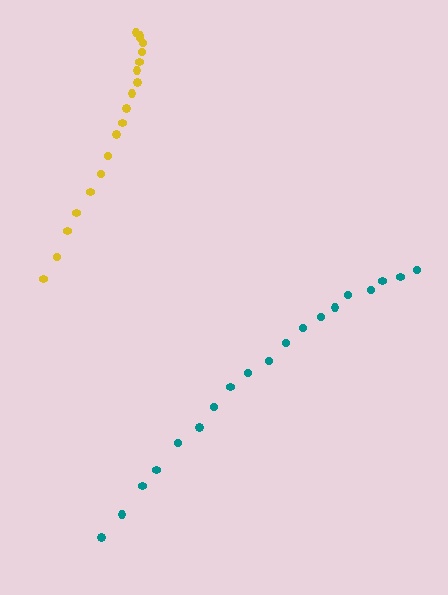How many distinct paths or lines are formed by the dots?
There are 2 distinct paths.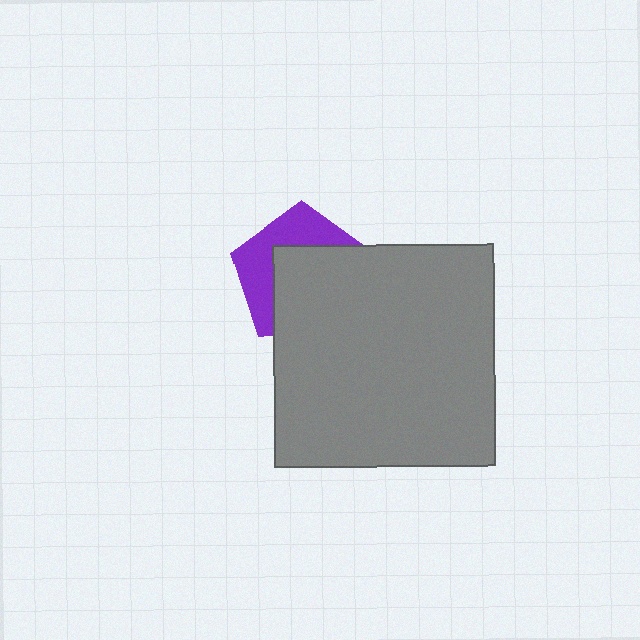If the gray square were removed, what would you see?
You would see the complete purple pentagon.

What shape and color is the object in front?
The object in front is a gray square.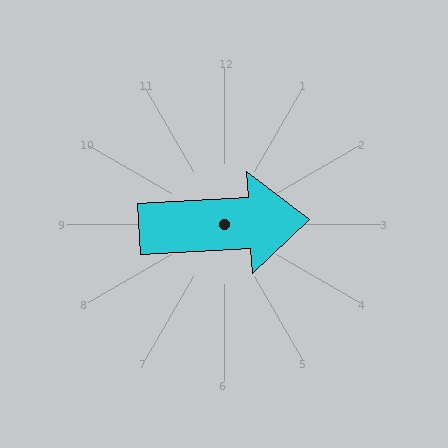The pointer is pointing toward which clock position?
Roughly 3 o'clock.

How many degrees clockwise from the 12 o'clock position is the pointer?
Approximately 87 degrees.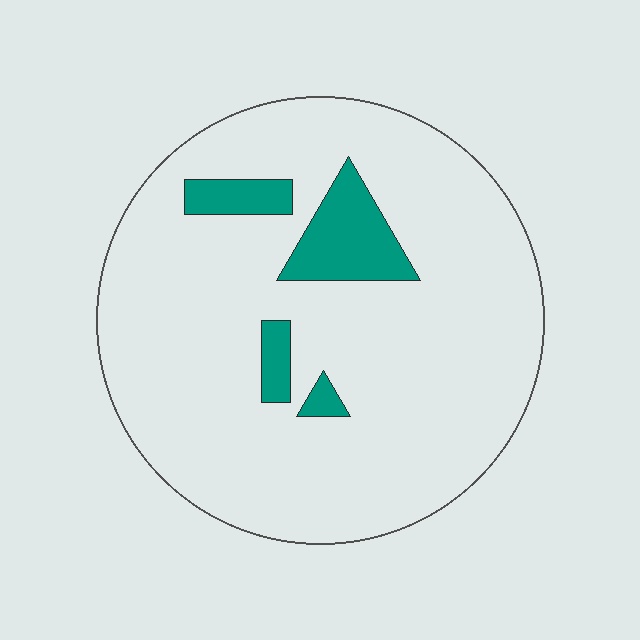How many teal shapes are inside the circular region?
4.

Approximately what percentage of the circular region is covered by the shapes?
Approximately 10%.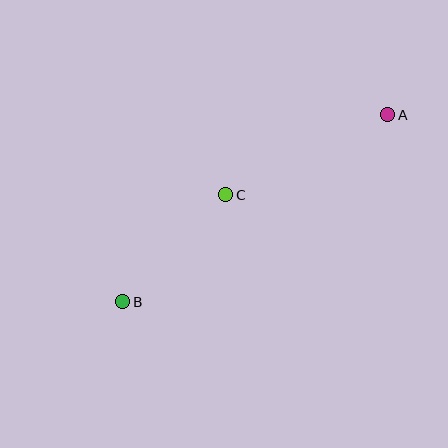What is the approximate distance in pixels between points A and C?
The distance between A and C is approximately 180 pixels.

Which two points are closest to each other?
Points B and C are closest to each other.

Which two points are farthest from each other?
Points A and B are farthest from each other.